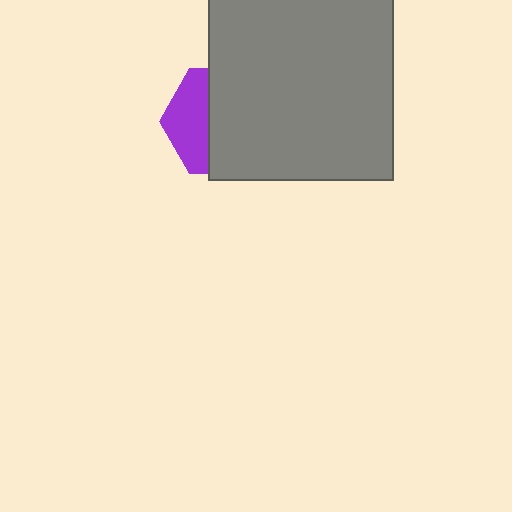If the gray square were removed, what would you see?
You would see the complete purple hexagon.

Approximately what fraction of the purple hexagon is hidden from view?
Roughly 64% of the purple hexagon is hidden behind the gray square.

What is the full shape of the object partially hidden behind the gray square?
The partially hidden object is a purple hexagon.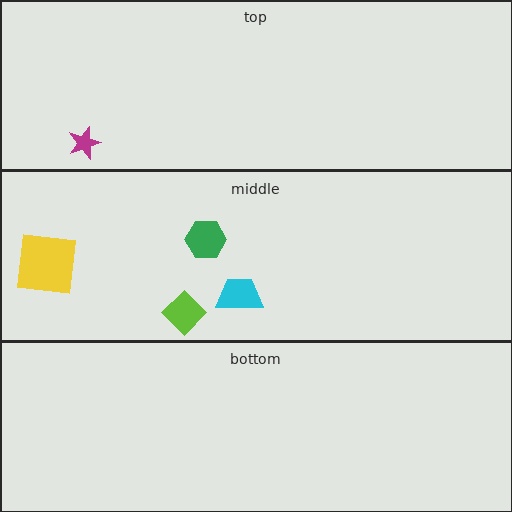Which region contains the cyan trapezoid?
The middle region.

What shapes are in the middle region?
The yellow square, the lime diamond, the green hexagon, the cyan trapezoid.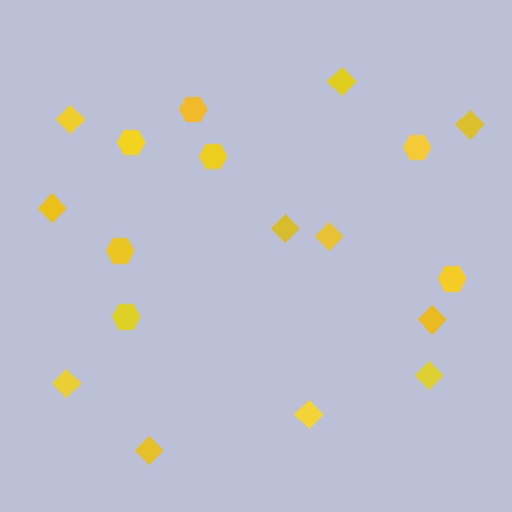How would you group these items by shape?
There are 2 groups: one group of hexagons (7) and one group of diamonds (11).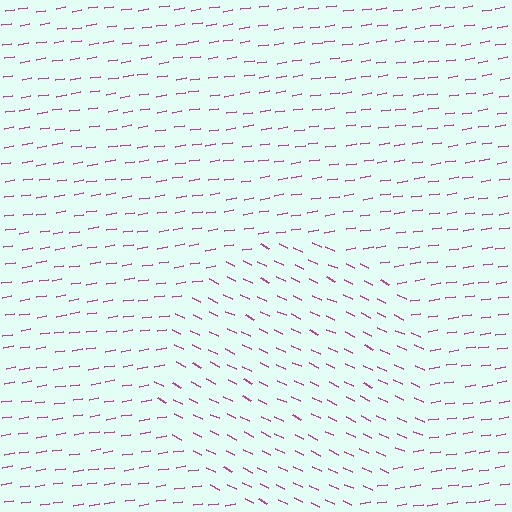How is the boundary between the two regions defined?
The boundary is defined purely by a change in line orientation (approximately 35 degrees difference). All lines are the same color and thickness.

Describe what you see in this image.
The image is filled with small magenta line segments. A circle region in the image has lines oriented differently from the surrounding lines, creating a visible texture boundary.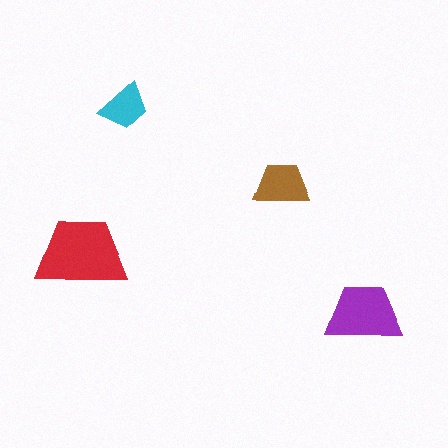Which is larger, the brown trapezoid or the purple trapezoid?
The purple one.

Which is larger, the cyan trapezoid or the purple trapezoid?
The purple one.